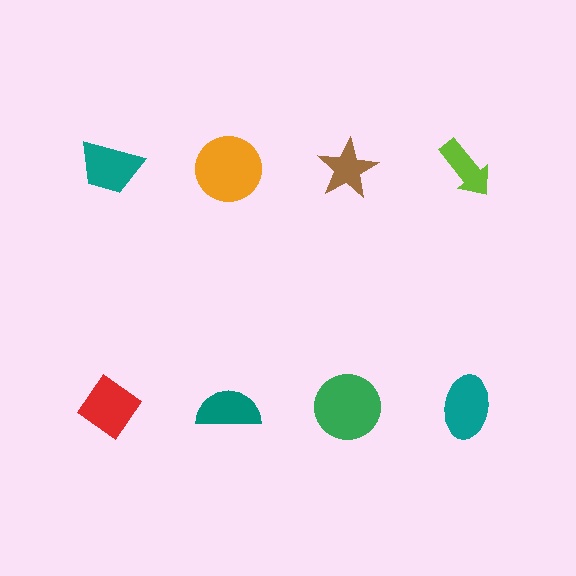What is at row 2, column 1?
A red diamond.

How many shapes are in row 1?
4 shapes.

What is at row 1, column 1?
A teal trapezoid.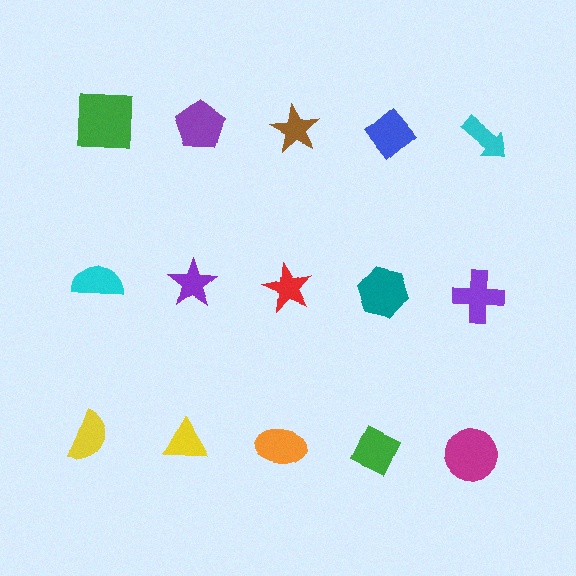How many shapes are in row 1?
5 shapes.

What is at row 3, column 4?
A green diamond.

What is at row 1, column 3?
A brown star.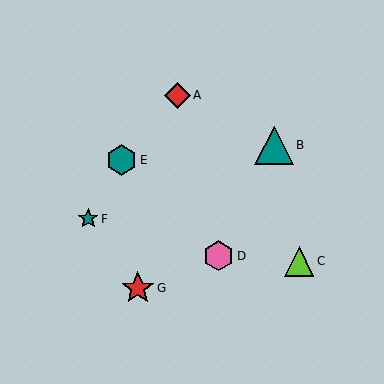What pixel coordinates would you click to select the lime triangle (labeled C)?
Click at (299, 261) to select the lime triangle C.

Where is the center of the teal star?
The center of the teal star is at (88, 219).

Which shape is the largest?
The teal triangle (labeled B) is the largest.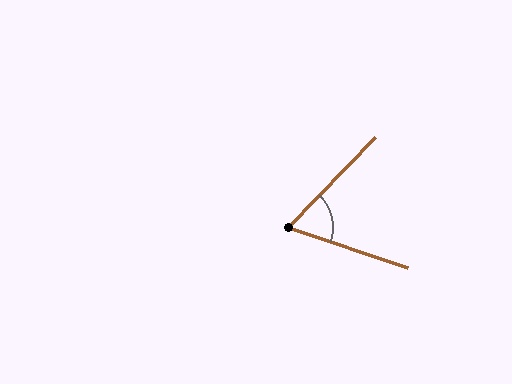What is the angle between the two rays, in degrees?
Approximately 64 degrees.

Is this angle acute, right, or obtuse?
It is acute.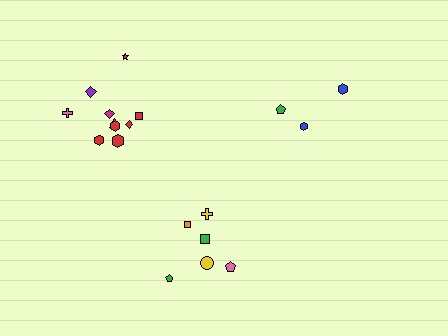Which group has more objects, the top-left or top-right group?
The top-left group.